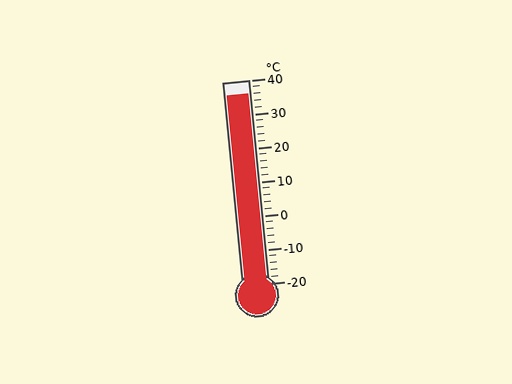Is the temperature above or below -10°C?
The temperature is above -10°C.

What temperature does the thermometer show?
The thermometer shows approximately 36°C.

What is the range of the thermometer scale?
The thermometer scale ranges from -20°C to 40°C.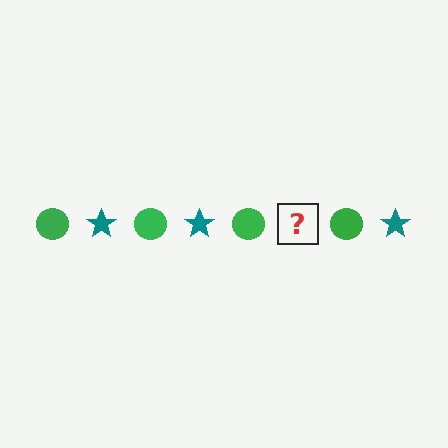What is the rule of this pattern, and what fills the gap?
The rule is that the pattern alternates between green circle and teal star. The gap should be filled with a teal star.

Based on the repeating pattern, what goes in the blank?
The blank should be a teal star.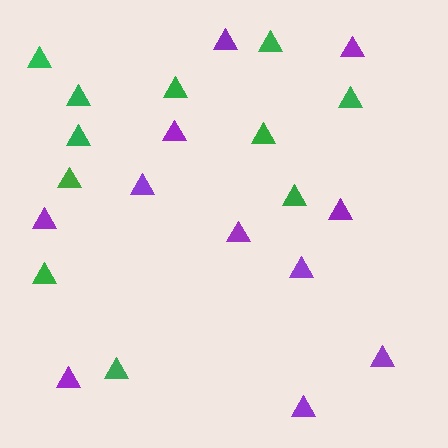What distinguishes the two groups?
There are 2 groups: one group of purple triangles (11) and one group of green triangles (11).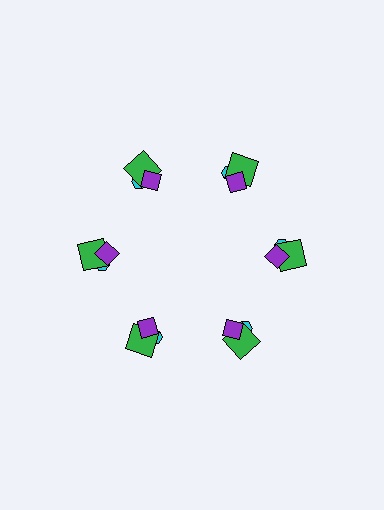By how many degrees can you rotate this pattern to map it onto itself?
The pattern maps onto itself every 60 degrees of rotation.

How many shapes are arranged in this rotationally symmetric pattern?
There are 18 shapes, arranged in 6 groups of 3.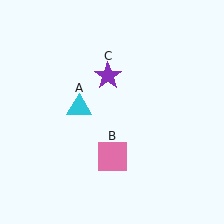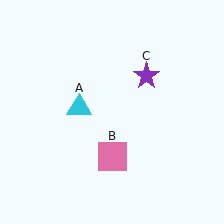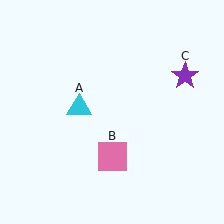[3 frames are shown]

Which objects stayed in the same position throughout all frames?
Cyan triangle (object A) and pink square (object B) remained stationary.